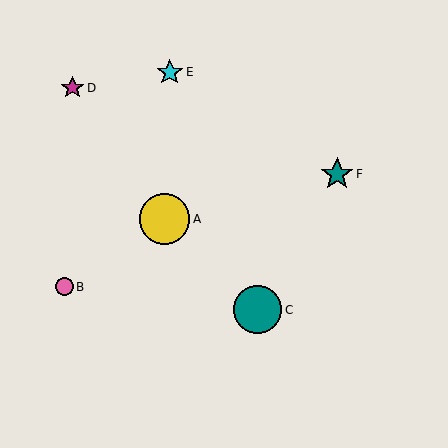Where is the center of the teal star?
The center of the teal star is at (337, 174).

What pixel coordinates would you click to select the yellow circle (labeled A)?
Click at (164, 219) to select the yellow circle A.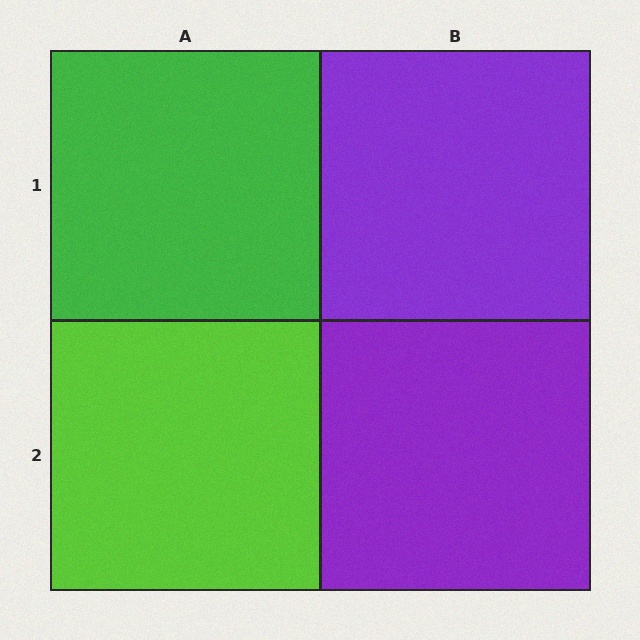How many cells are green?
1 cell is green.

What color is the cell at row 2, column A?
Lime.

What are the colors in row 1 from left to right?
Green, purple.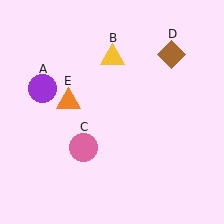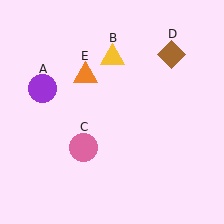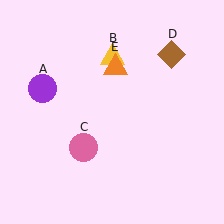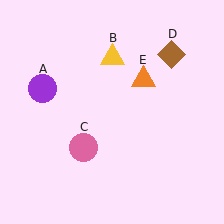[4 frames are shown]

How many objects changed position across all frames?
1 object changed position: orange triangle (object E).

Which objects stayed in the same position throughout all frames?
Purple circle (object A) and yellow triangle (object B) and pink circle (object C) and brown diamond (object D) remained stationary.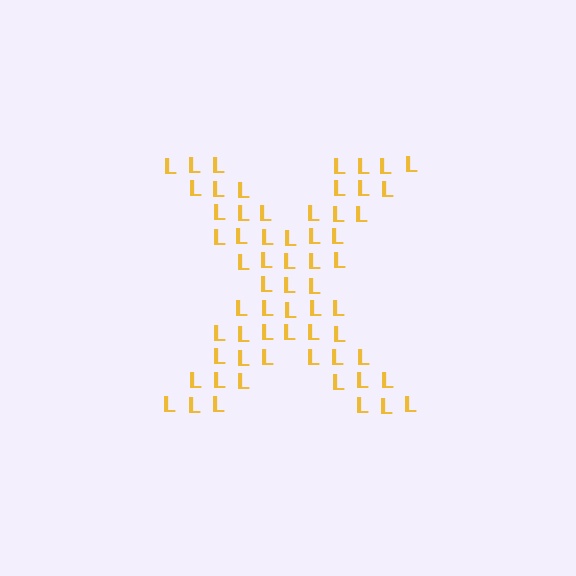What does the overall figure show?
The overall figure shows the letter X.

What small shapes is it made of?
It is made of small letter L's.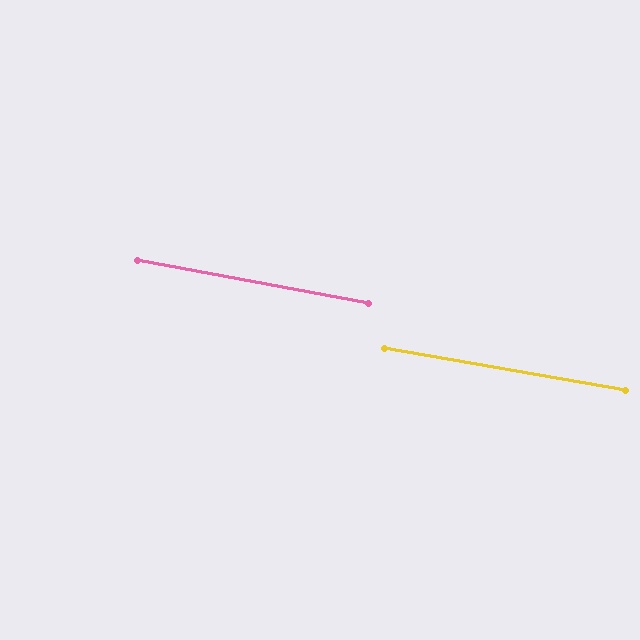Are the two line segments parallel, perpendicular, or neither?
Parallel — their directions differ by only 0.8°.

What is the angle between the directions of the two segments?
Approximately 1 degree.